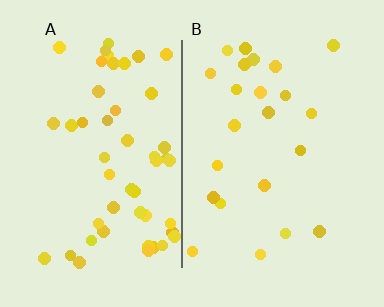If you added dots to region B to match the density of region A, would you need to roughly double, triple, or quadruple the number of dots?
Approximately double.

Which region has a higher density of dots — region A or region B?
A (the left).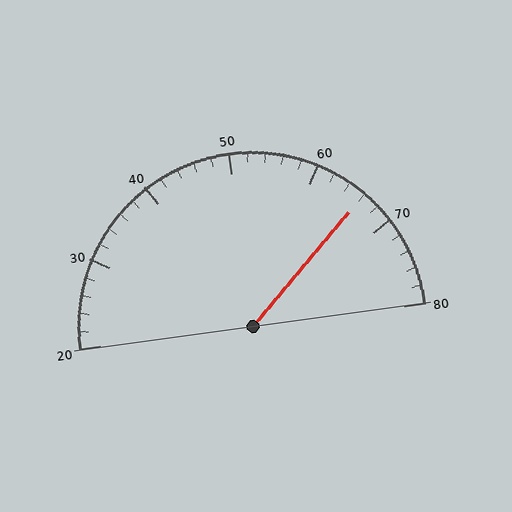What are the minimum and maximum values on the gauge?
The gauge ranges from 20 to 80.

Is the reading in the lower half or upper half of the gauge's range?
The reading is in the upper half of the range (20 to 80).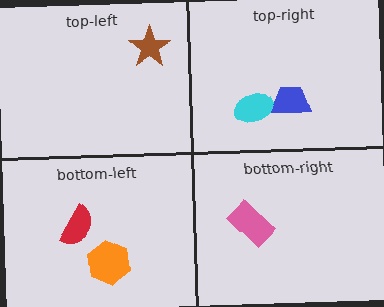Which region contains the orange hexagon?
The bottom-left region.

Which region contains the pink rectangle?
The bottom-right region.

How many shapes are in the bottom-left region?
2.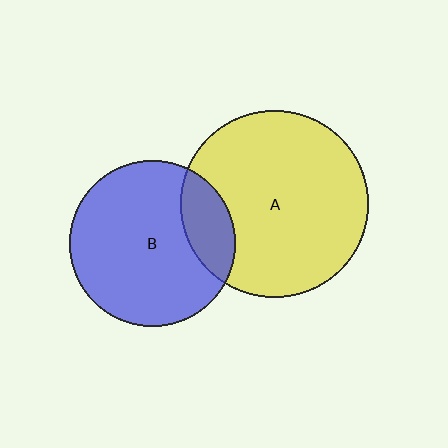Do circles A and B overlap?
Yes.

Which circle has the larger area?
Circle A (yellow).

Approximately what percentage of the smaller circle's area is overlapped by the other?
Approximately 20%.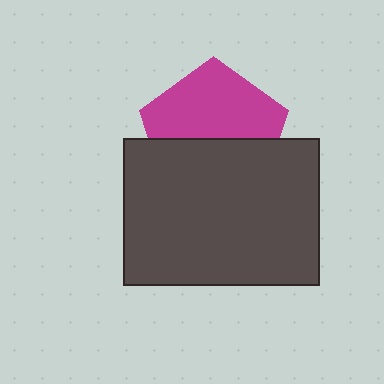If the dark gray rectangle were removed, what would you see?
You would see the complete magenta pentagon.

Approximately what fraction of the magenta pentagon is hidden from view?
Roughly 47% of the magenta pentagon is hidden behind the dark gray rectangle.